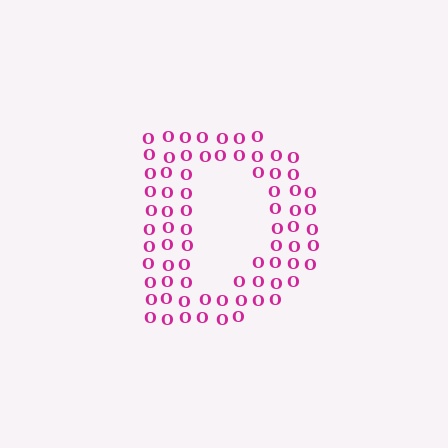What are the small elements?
The small elements are letter O's.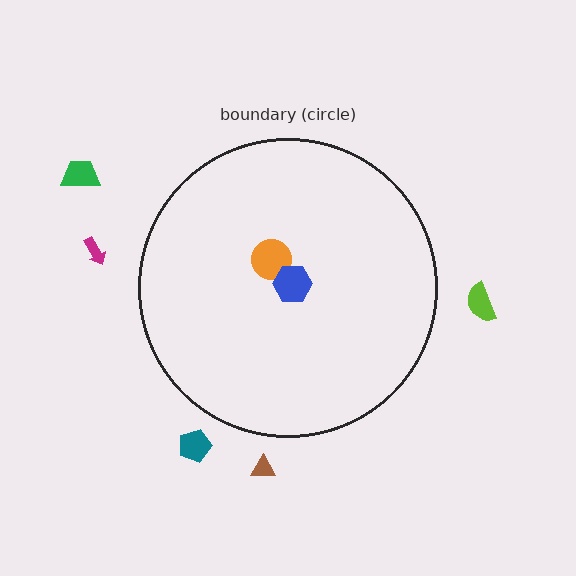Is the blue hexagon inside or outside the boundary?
Inside.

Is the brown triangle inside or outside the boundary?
Outside.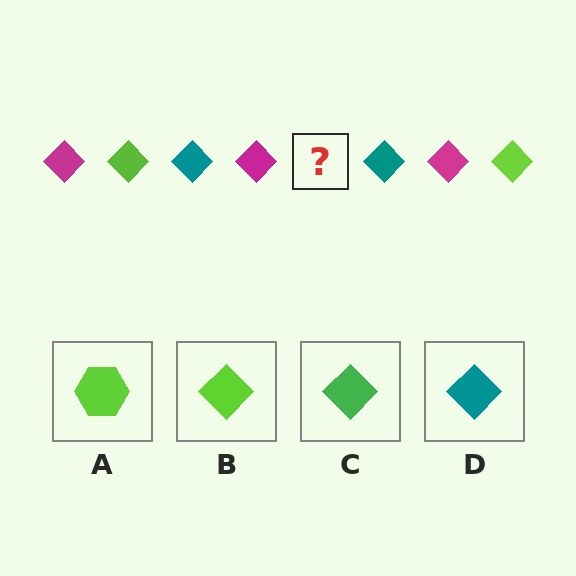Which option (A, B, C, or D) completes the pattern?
B.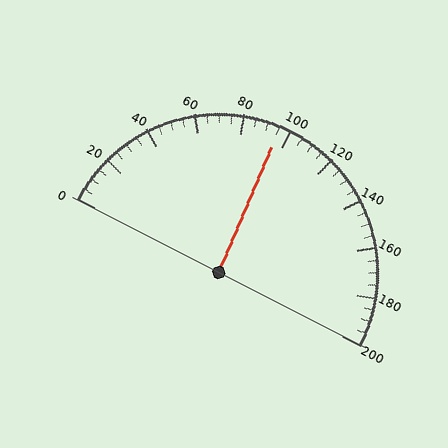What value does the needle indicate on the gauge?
The needle indicates approximately 95.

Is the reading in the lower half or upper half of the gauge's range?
The reading is in the lower half of the range (0 to 200).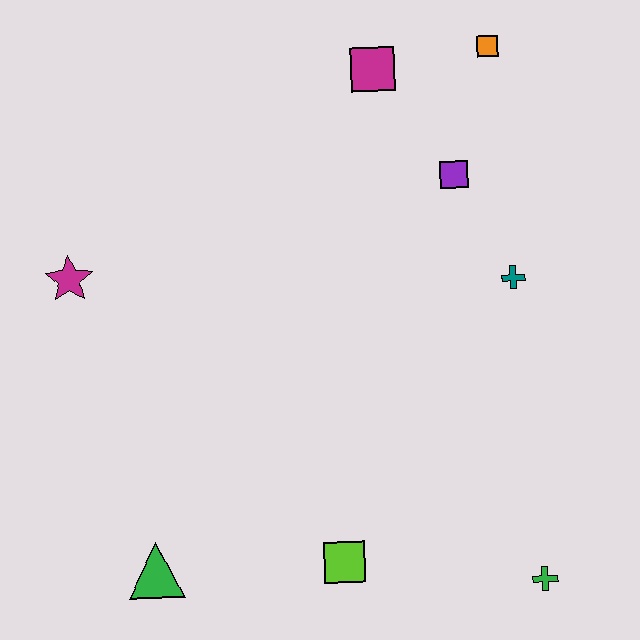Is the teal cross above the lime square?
Yes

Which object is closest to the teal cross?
The purple square is closest to the teal cross.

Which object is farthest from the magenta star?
The green cross is farthest from the magenta star.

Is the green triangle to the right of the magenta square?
No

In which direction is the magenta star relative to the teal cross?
The magenta star is to the left of the teal cross.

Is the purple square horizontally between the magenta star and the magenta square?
No